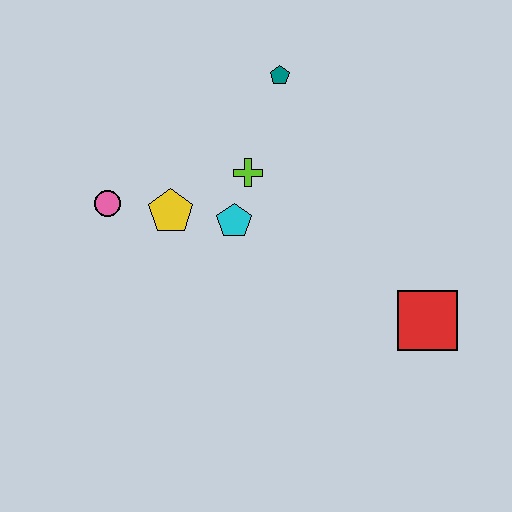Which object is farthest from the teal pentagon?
The red square is farthest from the teal pentagon.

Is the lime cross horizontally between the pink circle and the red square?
Yes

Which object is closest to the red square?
The cyan pentagon is closest to the red square.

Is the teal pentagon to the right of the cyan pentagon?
Yes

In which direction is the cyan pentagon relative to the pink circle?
The cyan pentagon is to the right of the pink circle.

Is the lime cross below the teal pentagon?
Yes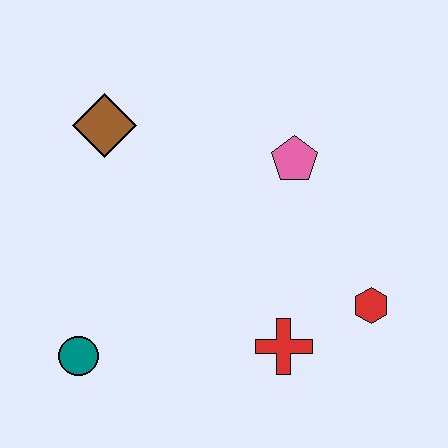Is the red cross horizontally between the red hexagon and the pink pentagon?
No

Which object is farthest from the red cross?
The brown diamond is farthest from the red cross.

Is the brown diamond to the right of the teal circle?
Yes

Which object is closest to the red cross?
The red hexagon is closest to the red cross.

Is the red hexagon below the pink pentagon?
Yes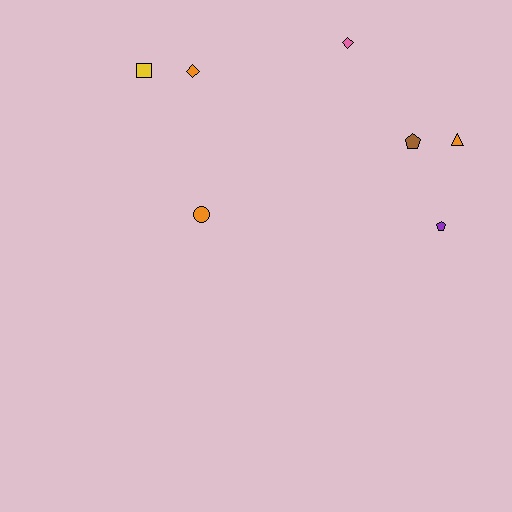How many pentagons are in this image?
There are 2 pentagons.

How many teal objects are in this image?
There are no teal objects.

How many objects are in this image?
There are 7 objects.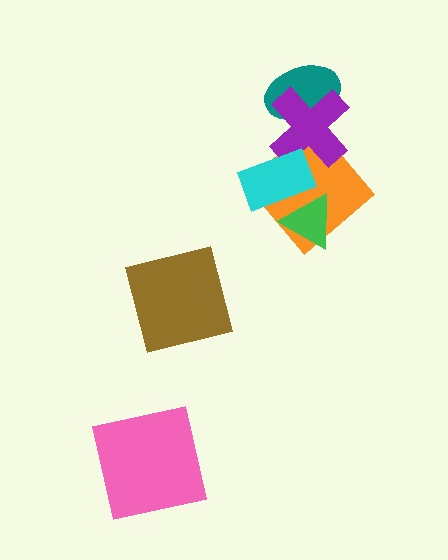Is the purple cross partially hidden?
Yes, it is partially covered by another shape.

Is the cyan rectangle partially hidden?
Yes, it is partially covered by another shape.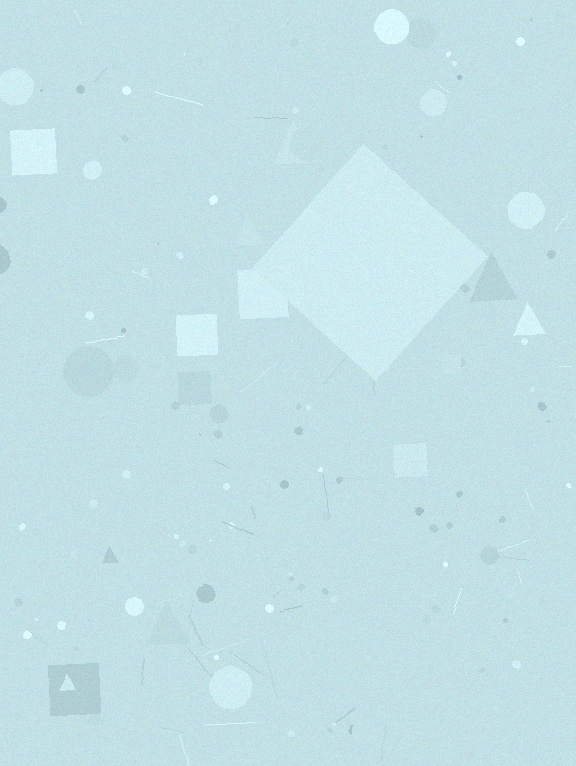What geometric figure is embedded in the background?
A diamond is embedded in the background.